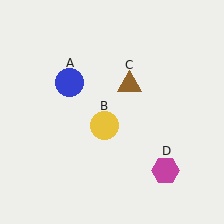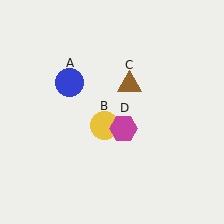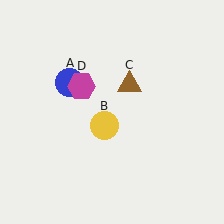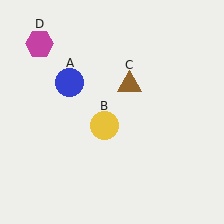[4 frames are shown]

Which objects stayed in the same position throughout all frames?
Blue circle (object A) and yellow circle (object B) and brown triangle (object C) remained stationary.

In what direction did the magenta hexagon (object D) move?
The magenta hexagon (object D) moved up and to the left.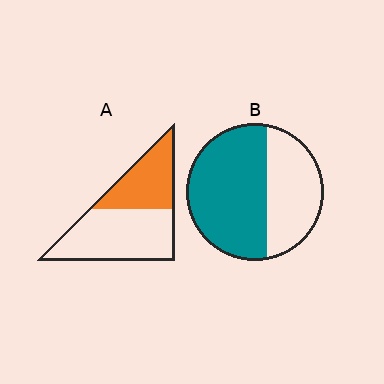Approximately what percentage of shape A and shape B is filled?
A is approximately 40% and B is approximately 60%.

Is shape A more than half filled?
No.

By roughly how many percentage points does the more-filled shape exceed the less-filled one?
By roughly 20 percentage points (B over A).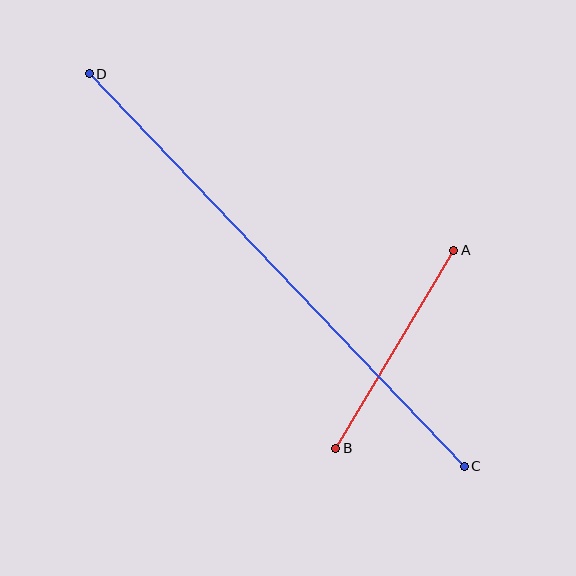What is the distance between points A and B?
The distance is approximately 230 pixels.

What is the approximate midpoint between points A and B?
The midpoint is at approximately (395, 349) pixels.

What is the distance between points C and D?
The distance is approximately 543 pixels.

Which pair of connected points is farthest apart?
Points C and D are farthest apart.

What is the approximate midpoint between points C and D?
The midpoint is at approximately (277, 270) pixels.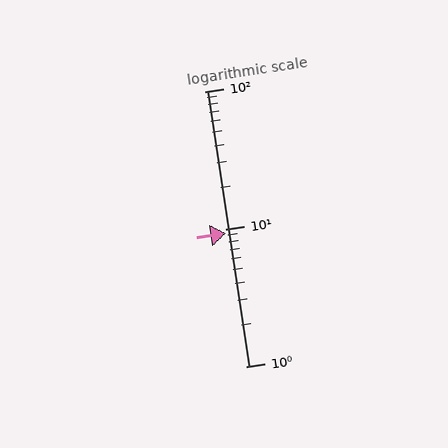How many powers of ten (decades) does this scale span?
The scale spans 2 decades, from 1 to 100.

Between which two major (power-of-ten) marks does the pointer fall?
The pointer is between 1 and 10.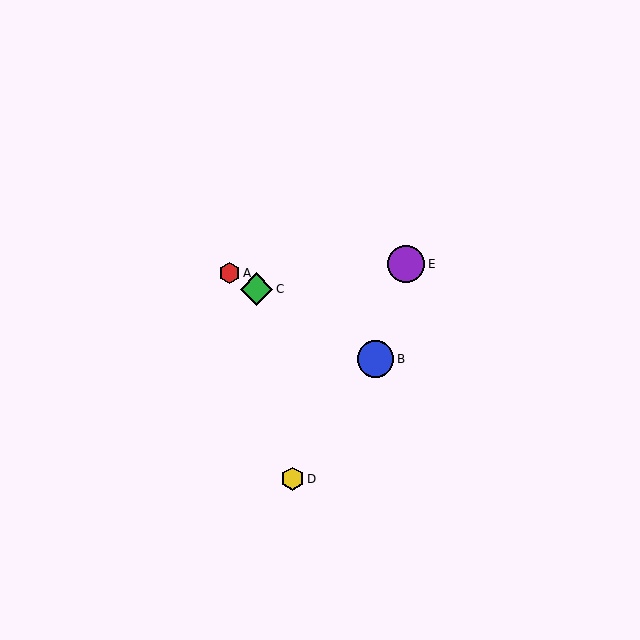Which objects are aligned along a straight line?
Objects A, B, C are aligned along a straight line.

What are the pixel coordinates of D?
Object D is at (292, 479).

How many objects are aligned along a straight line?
3 objects (A, B, C) are aligned along a straight line.